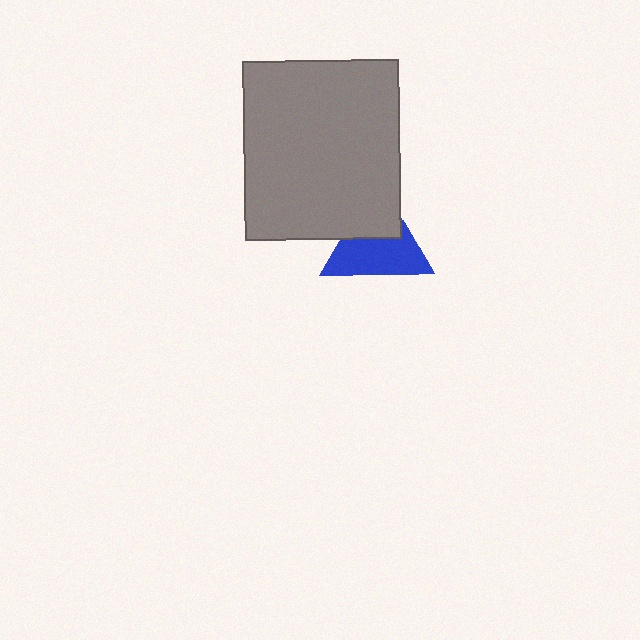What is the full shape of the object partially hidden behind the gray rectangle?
The partially hidden object is a blue triangle.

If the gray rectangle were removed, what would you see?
You would see the complete blue triangle.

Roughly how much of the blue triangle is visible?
About half of it is visible (roughly 61%).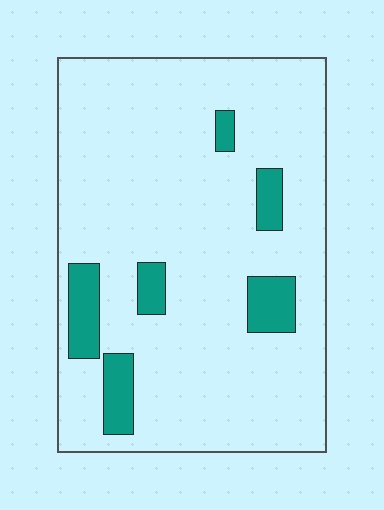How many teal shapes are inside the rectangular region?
6.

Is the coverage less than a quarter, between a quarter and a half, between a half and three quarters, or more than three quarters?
Less than a quarter.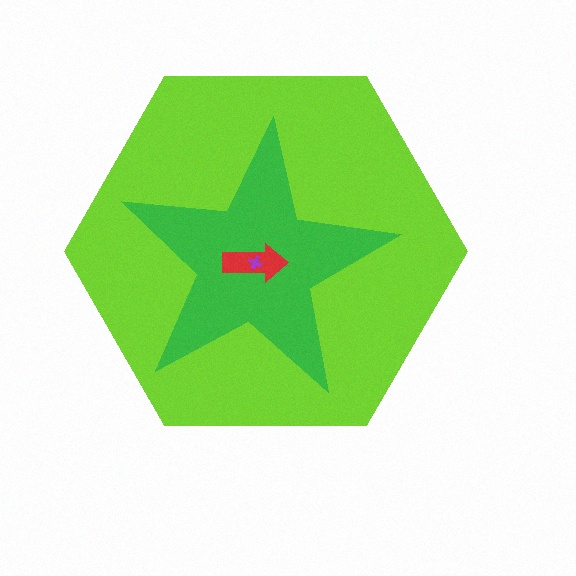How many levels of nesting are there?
4.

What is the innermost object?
The purple cross.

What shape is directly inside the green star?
The red arrow.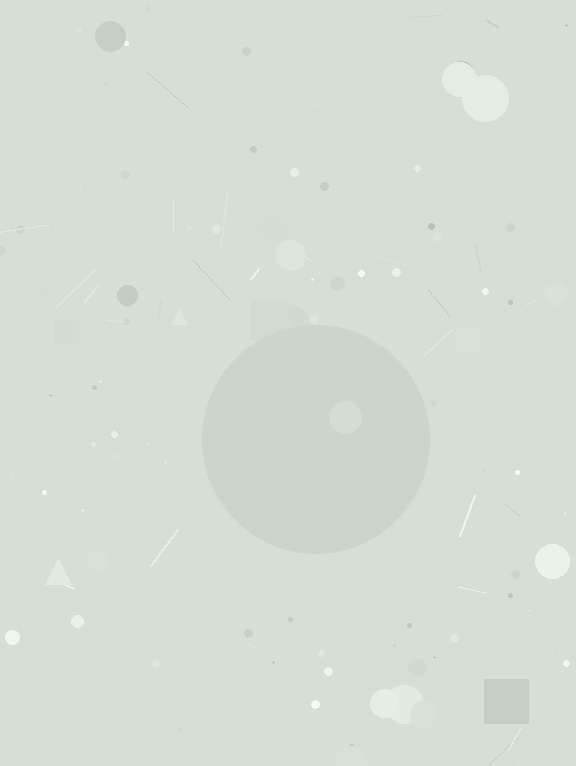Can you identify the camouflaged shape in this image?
The camouflaged shape is a circle.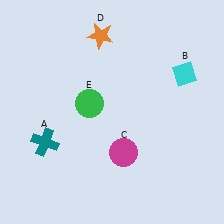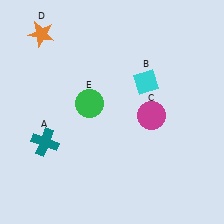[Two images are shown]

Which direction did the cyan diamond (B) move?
The cyan diamond (B) moved left.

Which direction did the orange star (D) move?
The orange star (D) moved left.